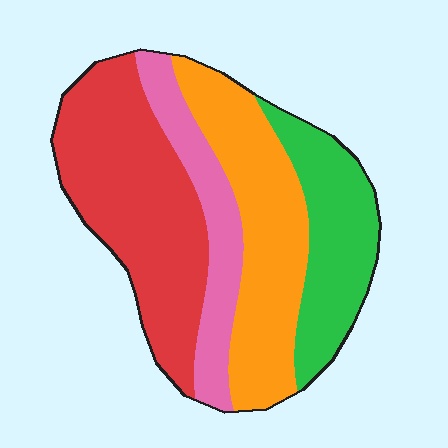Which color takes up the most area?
Red, at roughly 35%.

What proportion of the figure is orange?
Orange takes up about one quarter (1/4) of the figure.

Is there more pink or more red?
Red.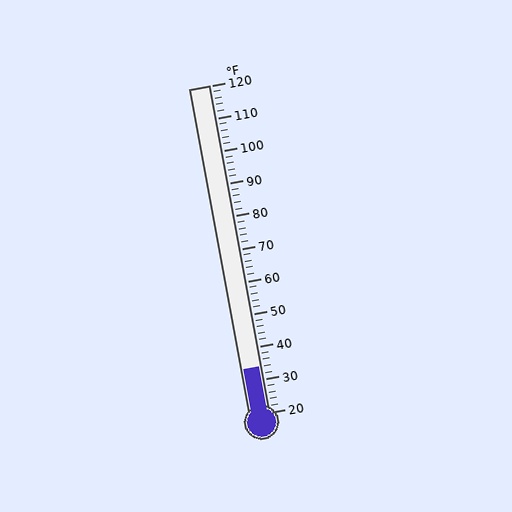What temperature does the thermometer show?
The thermometer shows approximately 34°F.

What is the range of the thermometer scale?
The thermometer scale ranges from 20°F to 120°F.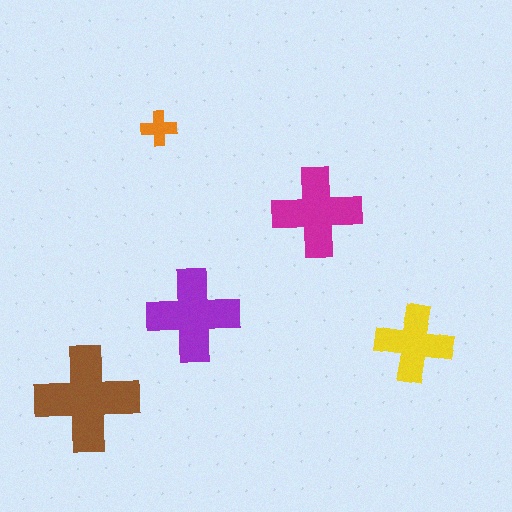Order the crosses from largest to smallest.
the brown one, the purple one, the magenta one, the yellow one, the orange one.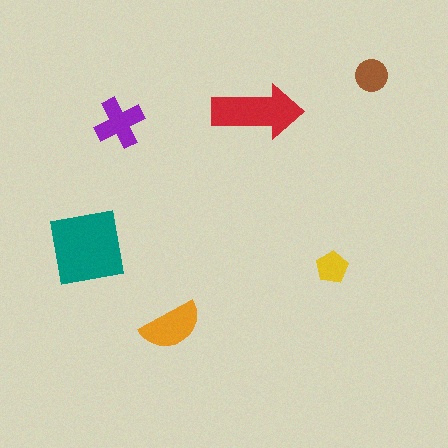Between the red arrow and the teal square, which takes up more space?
The teal square.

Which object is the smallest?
The yellow pentagon.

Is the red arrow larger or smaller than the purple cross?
Larger.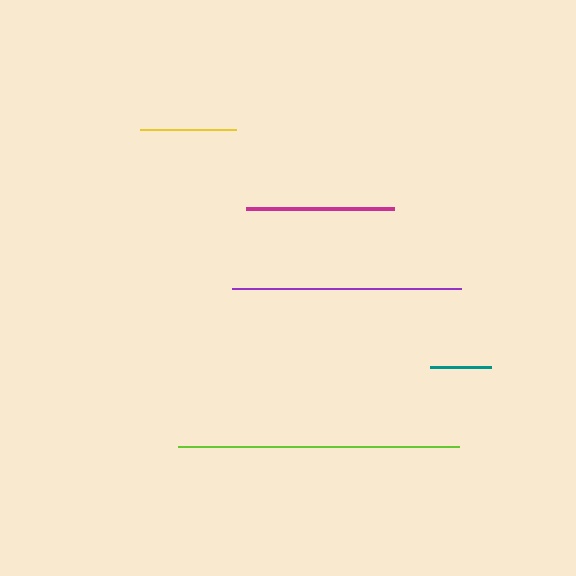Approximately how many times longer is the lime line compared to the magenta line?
The lime line is approximately 1.9 times the length of the magenta line.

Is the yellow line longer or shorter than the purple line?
The purple line is longer than the yellow line.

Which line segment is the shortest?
The teal line is the shortest at approximately 61 pixels.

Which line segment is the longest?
The lime line is the longest at approximately 281 pixels.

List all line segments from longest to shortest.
From longest to shortest: lime, purple, magenta, yellow, teal.